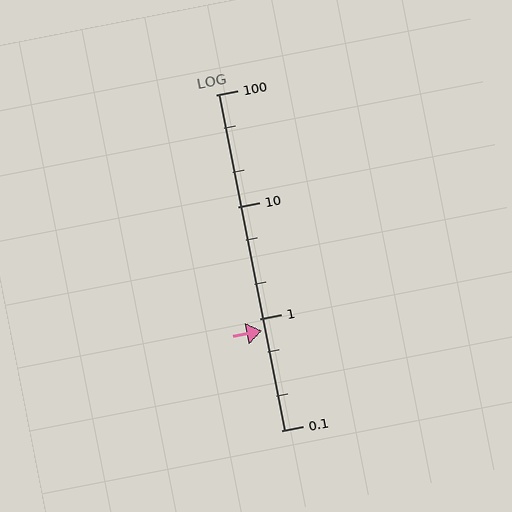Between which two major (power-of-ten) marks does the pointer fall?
The pointer is between 0.1 and 1.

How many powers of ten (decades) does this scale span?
The scale spans 3 decades, from 0.1 to 100.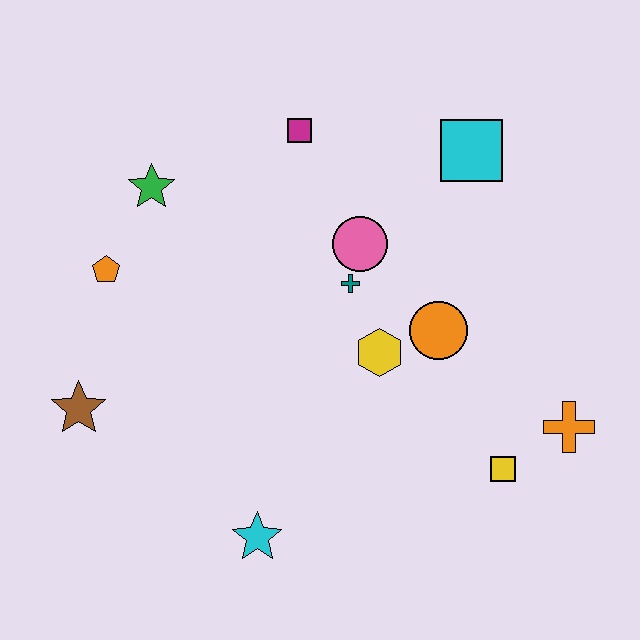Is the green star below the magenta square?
Yes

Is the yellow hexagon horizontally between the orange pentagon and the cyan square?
Yes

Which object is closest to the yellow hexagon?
The orange circle is closest to the yellow hexagon.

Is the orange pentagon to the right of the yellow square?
No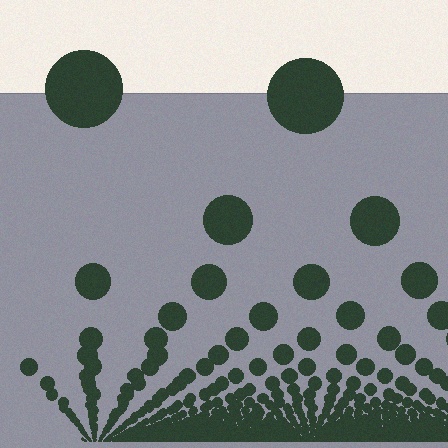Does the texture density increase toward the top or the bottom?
Density increases toward the bottom.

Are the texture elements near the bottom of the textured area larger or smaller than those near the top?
Smaller. The gradient is inverted — elements near the bottom are smaller and denser.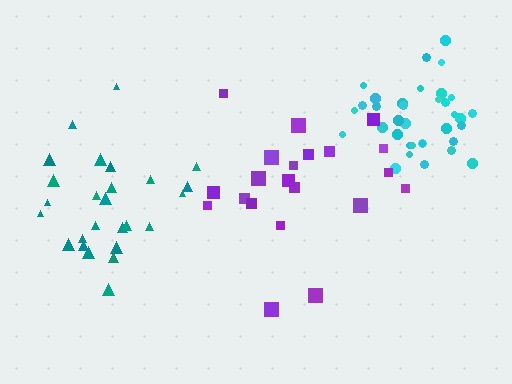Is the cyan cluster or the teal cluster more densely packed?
Cyan.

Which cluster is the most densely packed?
Cyan.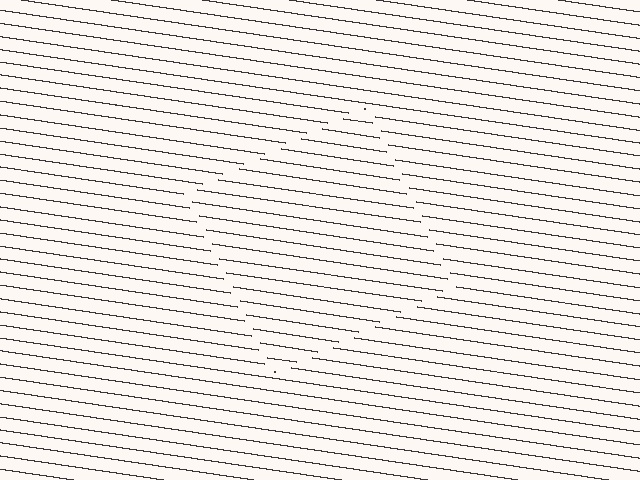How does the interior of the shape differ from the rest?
The interior of the shape contains the same grating, shifted by half a period — the contour is defined by the phase discontinuity where line-ends from the inner and outer gratings abut.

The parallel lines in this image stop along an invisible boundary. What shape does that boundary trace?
An illusory square. The interior of the shape contains the same grating, shifted by half a period — the contour is defined by the phase discontinuity where line-ends from the inner and outer gratings abut.